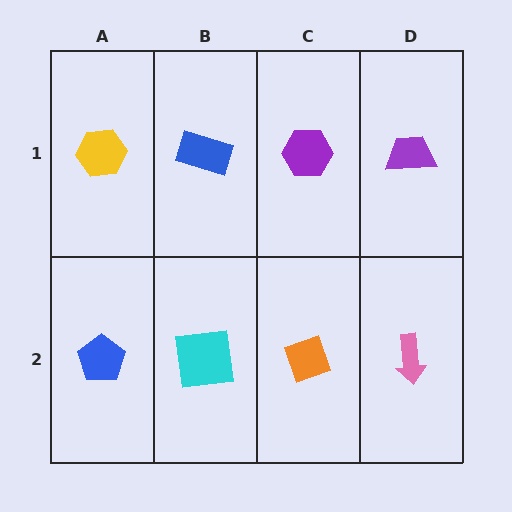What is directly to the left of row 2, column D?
An orange diamond.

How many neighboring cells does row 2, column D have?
2.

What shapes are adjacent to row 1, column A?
A blue pentagon (row 2, column A), a blue rectangle (row 1, column B).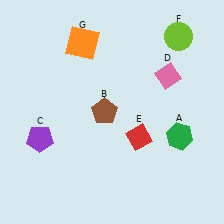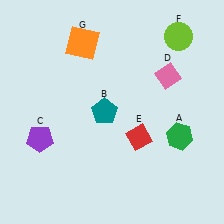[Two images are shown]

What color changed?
The pentagon (B) changed from brown in Image 1 to teal in Image 2.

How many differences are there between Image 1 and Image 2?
There is 1 difference between the two images.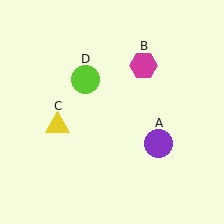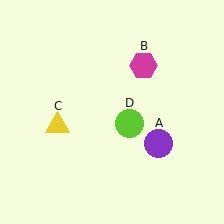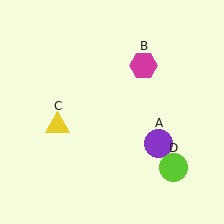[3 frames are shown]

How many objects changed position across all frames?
1 object changed position: lime circle (object D).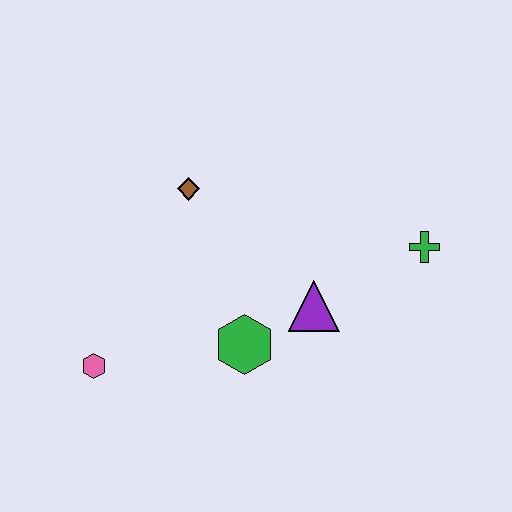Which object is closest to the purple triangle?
The green hexagon is closest to the purple triangle.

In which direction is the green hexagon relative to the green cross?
The green hexagon is to the left of the green cross.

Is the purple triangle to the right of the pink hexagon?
Yes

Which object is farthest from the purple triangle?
The pink hexagon is farthest from the purple triangle.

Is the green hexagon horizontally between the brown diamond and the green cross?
Yes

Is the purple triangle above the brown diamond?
No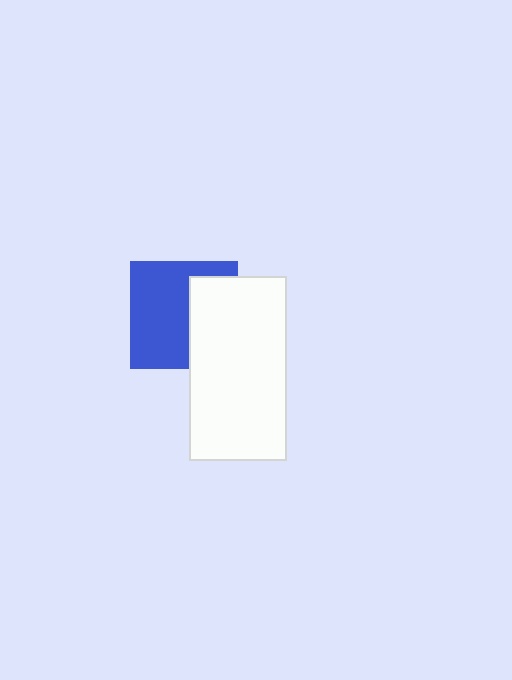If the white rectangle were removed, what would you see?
You would see the complete blue square.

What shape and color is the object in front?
The object in front is a white rectangle.